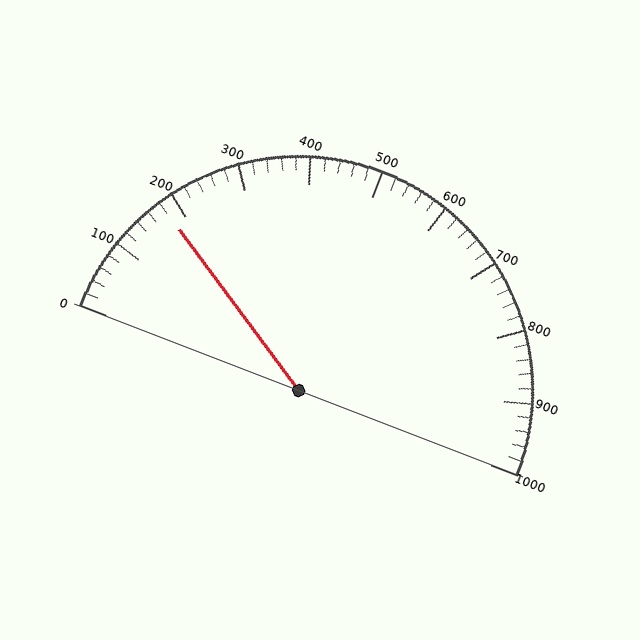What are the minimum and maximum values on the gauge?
The gauge ranges from 0 to 1000.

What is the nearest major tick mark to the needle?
The nearest major tick mark is 200.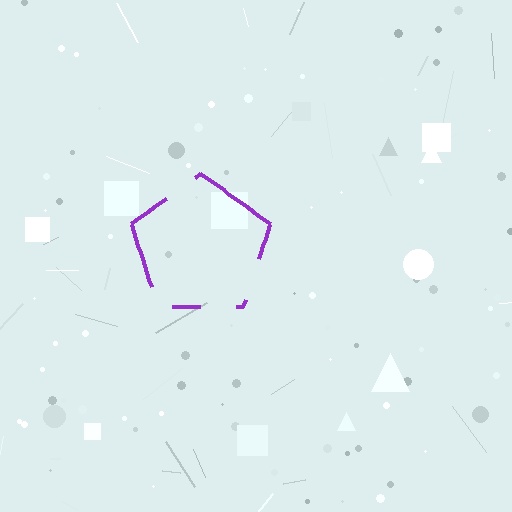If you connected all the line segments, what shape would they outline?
They would outline a pentagon.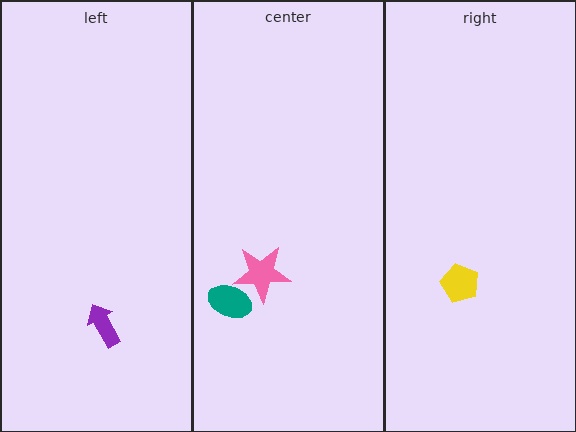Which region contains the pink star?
The center region.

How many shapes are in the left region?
1.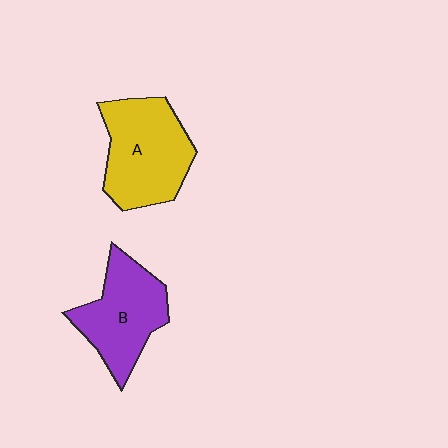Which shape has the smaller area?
Shape B (purple).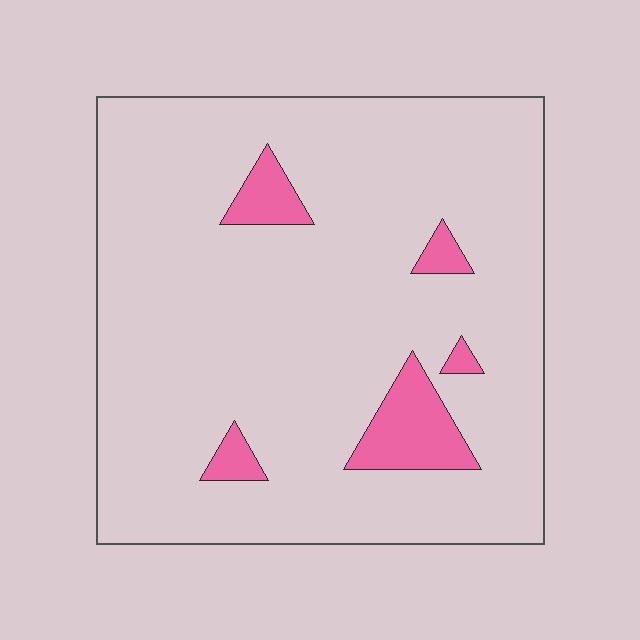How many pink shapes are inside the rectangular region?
5.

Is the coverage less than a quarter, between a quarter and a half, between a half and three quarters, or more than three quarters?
Less than a quarter.